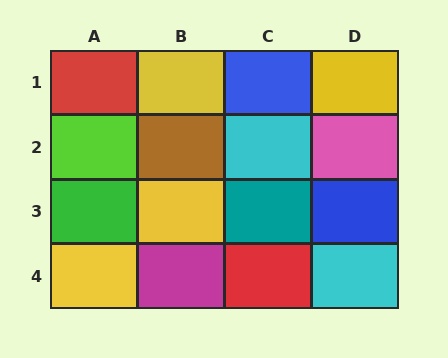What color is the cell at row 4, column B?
Magenta.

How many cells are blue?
2 cells are blue.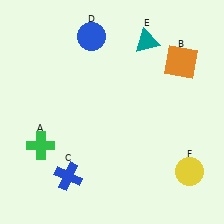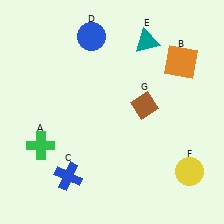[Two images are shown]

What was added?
A brown diamond (G) was added in Image 2.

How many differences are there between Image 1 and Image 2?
There is 1 difference between the two images.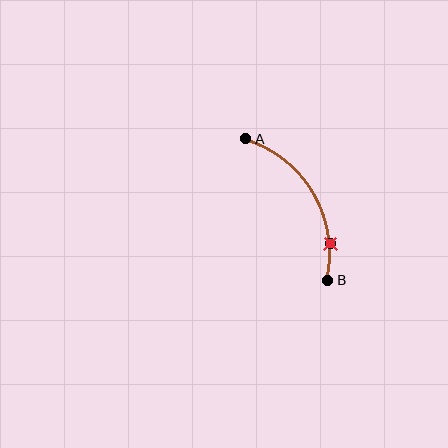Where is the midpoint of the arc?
The arc midpoint is the point on the curve farthest from the straight line joining A and B. It sits to the right of that line.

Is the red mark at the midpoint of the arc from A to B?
No. The red mark lies on the arc but is closer to endpoint B. The arc midpoint would be at the point on the curve equidistant along the arc from both A and B.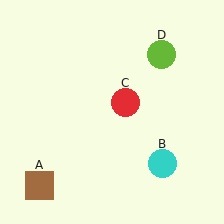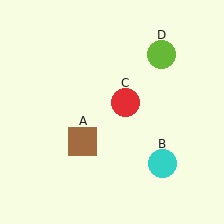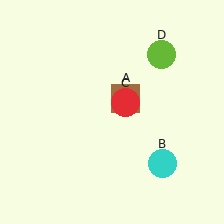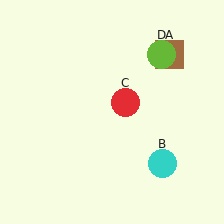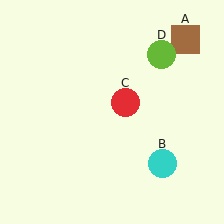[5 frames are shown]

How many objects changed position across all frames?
1 object changed position: brown square (object A).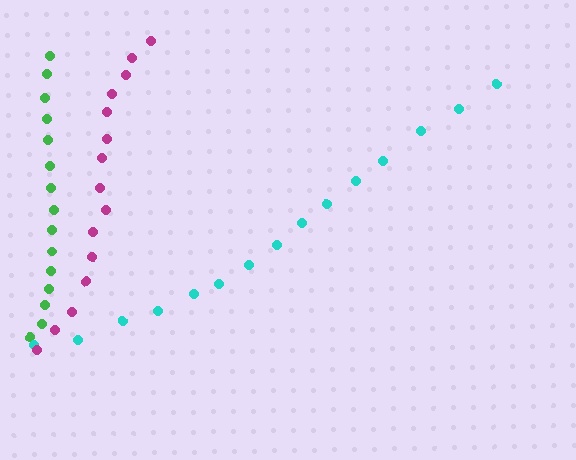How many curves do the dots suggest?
There are 3 distinct paths.